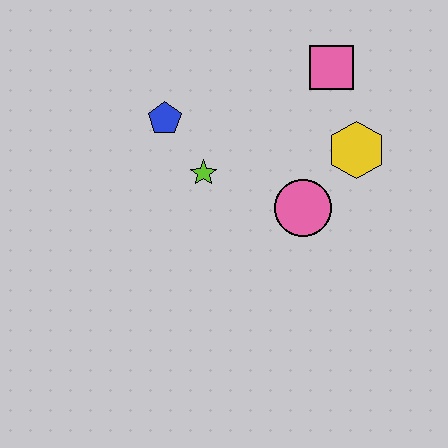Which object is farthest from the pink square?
The blue pentagon is farthest from the pink square.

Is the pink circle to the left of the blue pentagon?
No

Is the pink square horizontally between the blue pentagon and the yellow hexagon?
Yes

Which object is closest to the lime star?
The blue pentagon is closest to the lime star.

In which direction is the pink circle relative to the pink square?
The pink circle is below the pink square.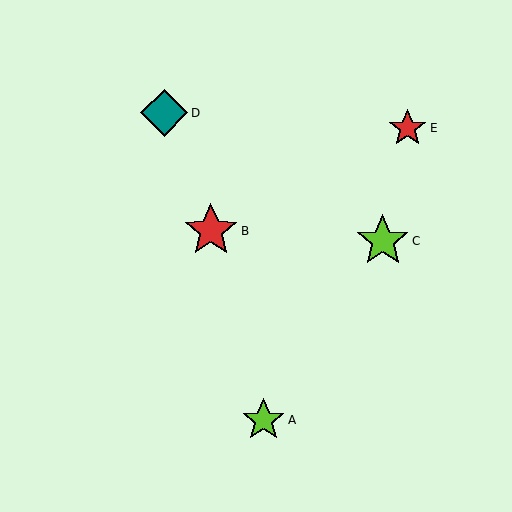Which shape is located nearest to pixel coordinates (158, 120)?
The teal diamond (labeled D) at (164, 113) is nearest to that location.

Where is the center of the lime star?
The center of the lime star is at (383, 241).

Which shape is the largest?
The red star (labeled B) is the largest.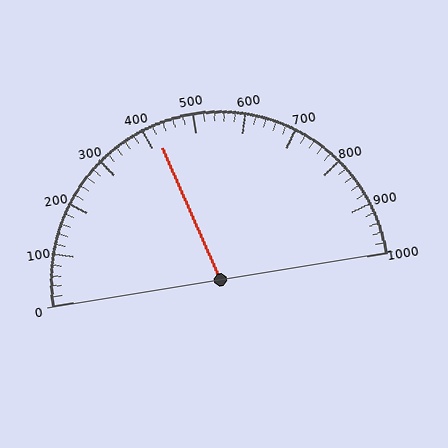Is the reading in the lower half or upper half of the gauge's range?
The reading is in the lower half of the range (0 to 1000).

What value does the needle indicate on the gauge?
The needle indicates approximately 420.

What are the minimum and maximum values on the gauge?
The gauge ranges from 0 to 1000.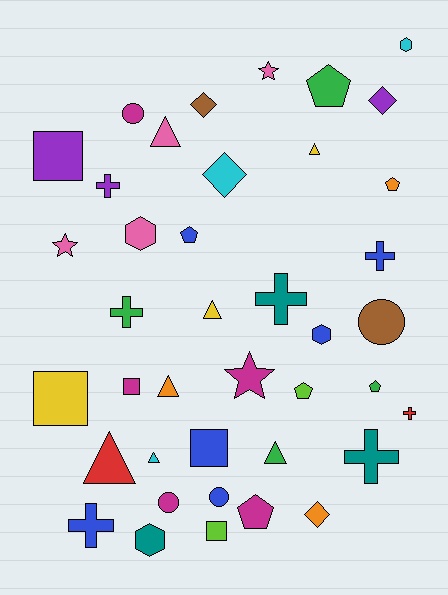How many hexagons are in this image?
There are 4 hexagons.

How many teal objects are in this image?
There are 3 teal objects.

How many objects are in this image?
There are 40 objects.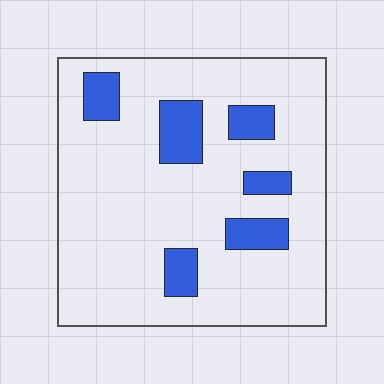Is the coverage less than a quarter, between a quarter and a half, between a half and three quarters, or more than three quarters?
Less than a quarter.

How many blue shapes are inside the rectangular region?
6.